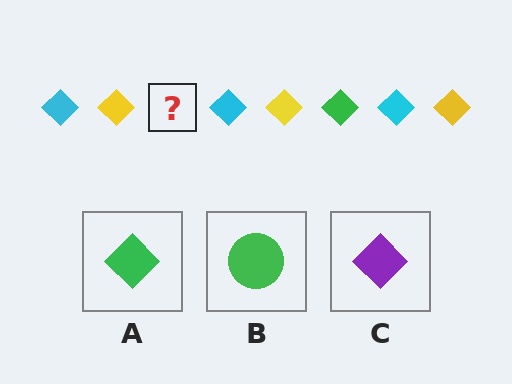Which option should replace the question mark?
Option A.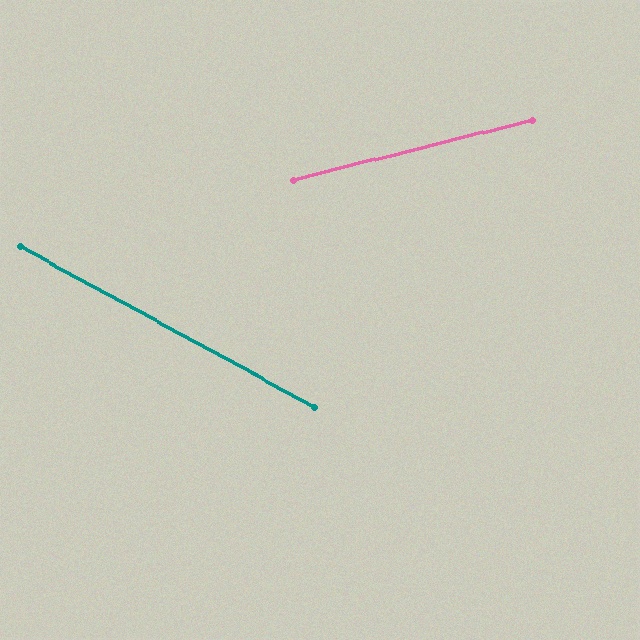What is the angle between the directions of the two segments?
Approximately 43 degrees.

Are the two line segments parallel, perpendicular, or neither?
Neither parallel nor perpendicular — they differ by about 43°.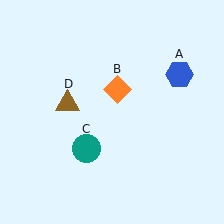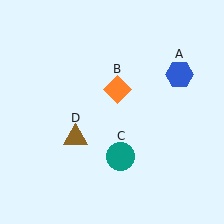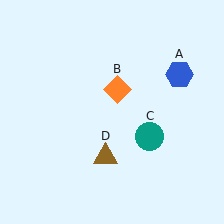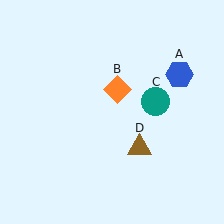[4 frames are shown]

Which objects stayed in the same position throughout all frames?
Blue hexagon (object A) and orange diamond (object B) remained stationary.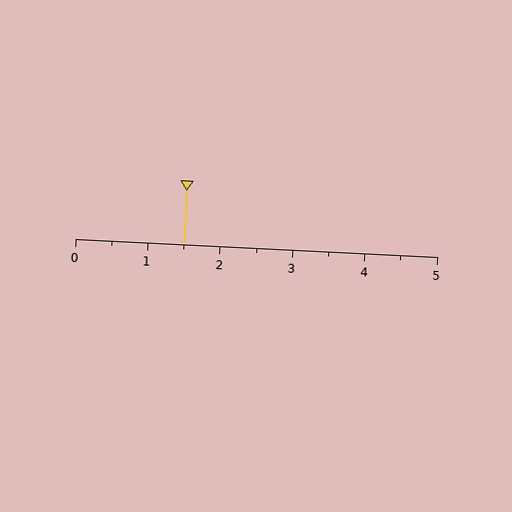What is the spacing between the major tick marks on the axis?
The major ticks are spaced 1 apart.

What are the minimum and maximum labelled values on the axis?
The axis runs from 0 to 5.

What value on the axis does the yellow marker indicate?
The marker indicates approximately 1.5.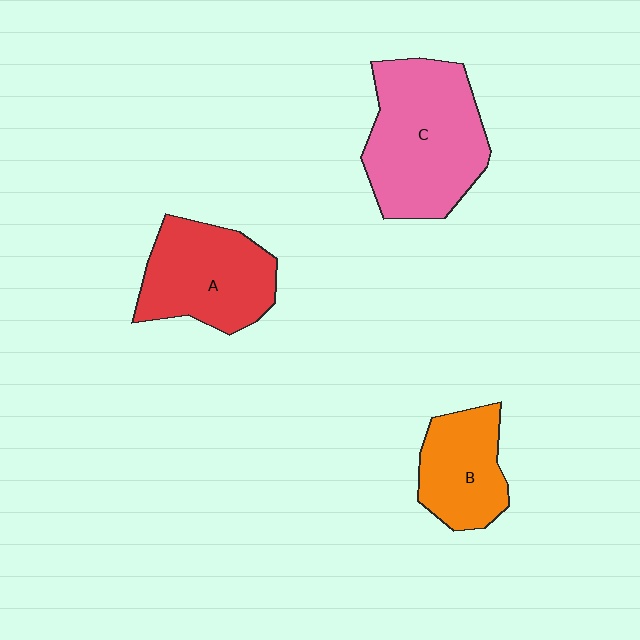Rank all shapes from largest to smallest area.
From largest to smallest: C (pink), A (red), B (orange).